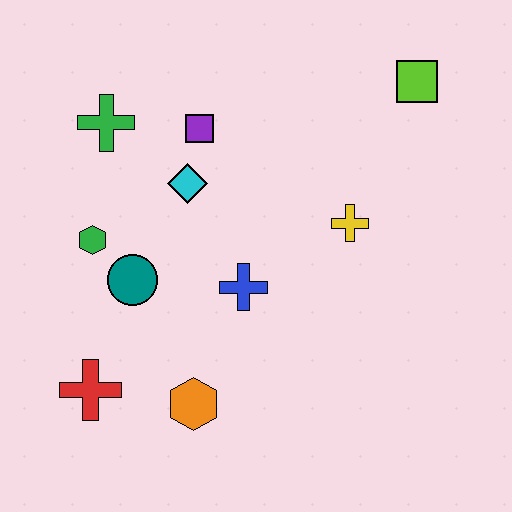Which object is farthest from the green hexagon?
The lime square is farthest from the green hexagon.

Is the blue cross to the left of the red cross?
No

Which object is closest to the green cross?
The purple square is closest to the green cross.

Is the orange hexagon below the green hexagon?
Yes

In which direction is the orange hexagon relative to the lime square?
The orange hexagon is below the lime square.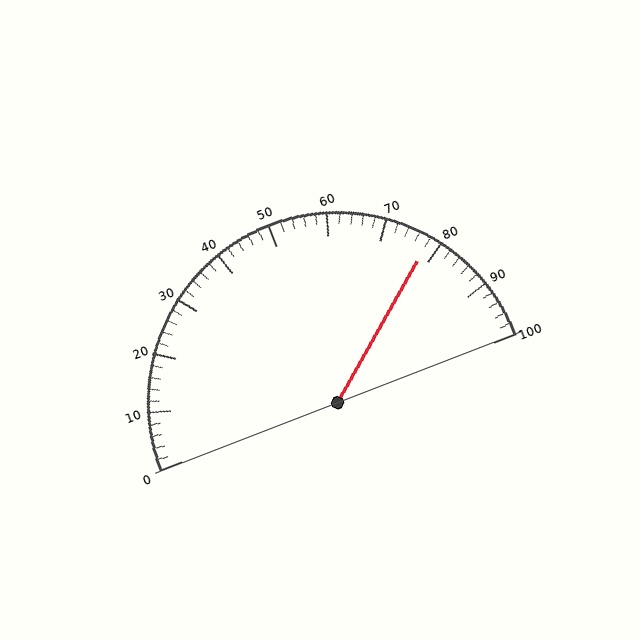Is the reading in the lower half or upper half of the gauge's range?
The reading is in the upper half of the range (0 to 100).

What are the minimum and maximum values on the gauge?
The gauge ranges from 0 to 100.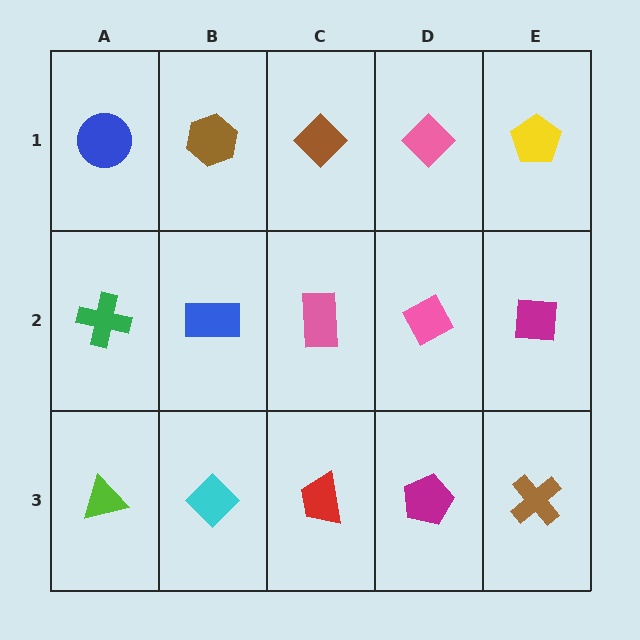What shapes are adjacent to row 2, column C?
A brown diamond (row 1, column C), a red trapezoid (row 3, column C), a blue rectangle (row 2, column B), a pink diamond (row 2, column D).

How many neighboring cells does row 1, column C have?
3.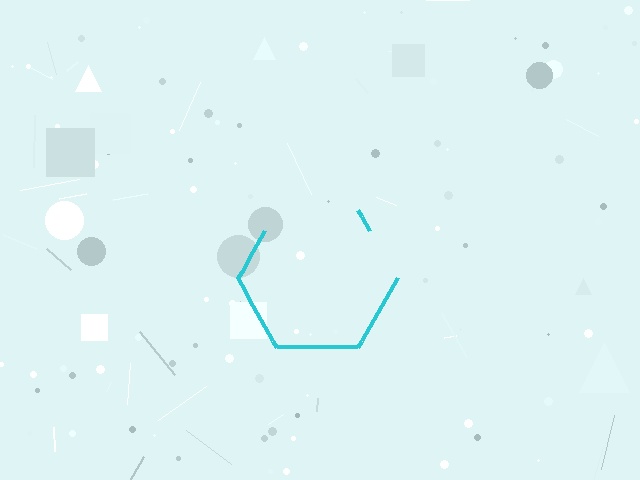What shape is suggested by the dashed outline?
The dashed outline suggests a hexagon.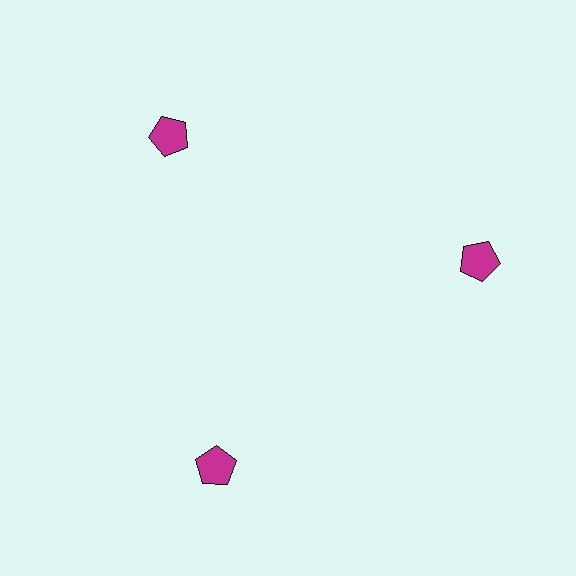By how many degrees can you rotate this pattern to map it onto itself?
The pattern maps onto itself every 120 degrees of rotation.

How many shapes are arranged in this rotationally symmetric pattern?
There are 3 shapes, arranged in 3 groups of 1.